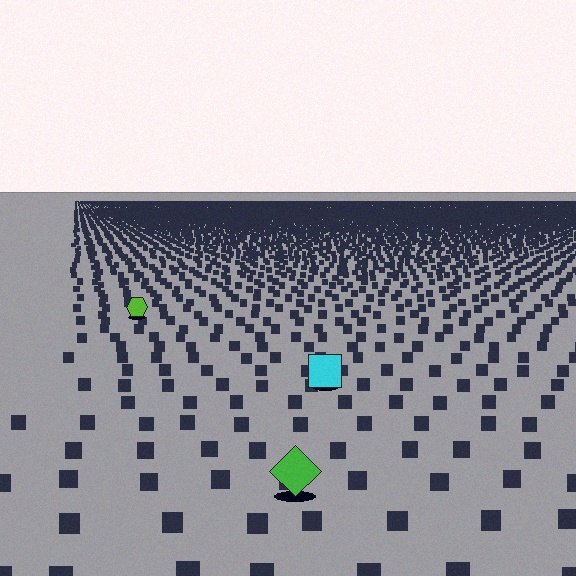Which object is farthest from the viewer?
The lime hexagon is farthest from the viewer. It appears smaller and the ground texture around it is denser.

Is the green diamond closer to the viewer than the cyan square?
Yes. The green diamond is closer — you can tell from the texture gradient: the ground texture is coarser near it.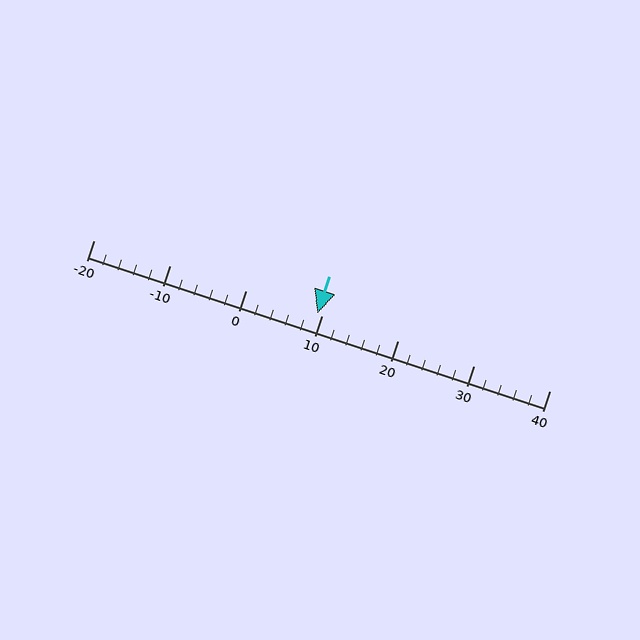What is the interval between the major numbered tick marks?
The major tick marks are spaced 10 units apart.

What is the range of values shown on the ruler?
The ruler shows values from -20 to 40.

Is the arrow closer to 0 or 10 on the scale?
The arrow is closer to 10.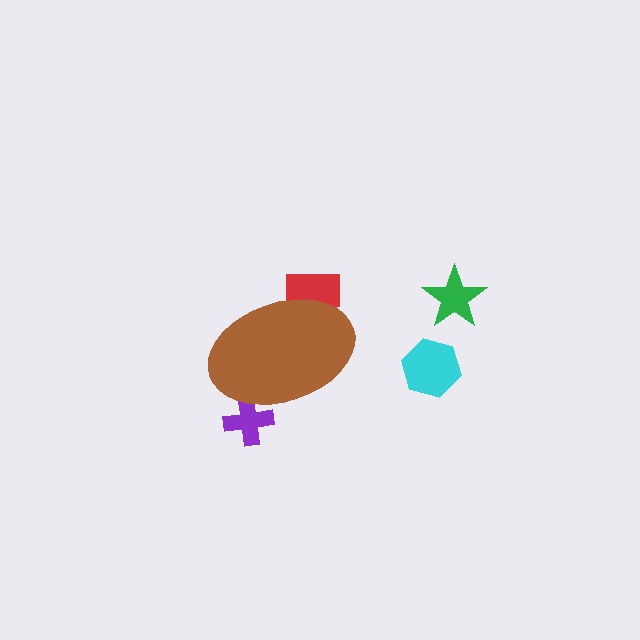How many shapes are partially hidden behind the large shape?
2 shapes are partially hidden.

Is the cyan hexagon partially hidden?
No, the cyan hexagon is fully visible.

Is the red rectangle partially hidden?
Yes, the red rectangle is partially hidden behind the brown ellipse.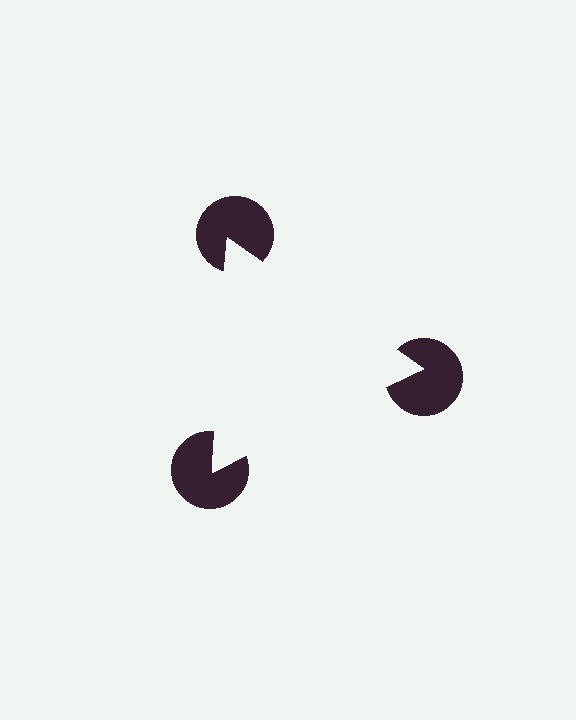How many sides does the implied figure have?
3 sides.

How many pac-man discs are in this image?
There are 3 — one at each vertex of the illusory triangle.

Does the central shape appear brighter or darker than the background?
It typically appears slightly brighter than the background, even though no actual brightness change is drawn.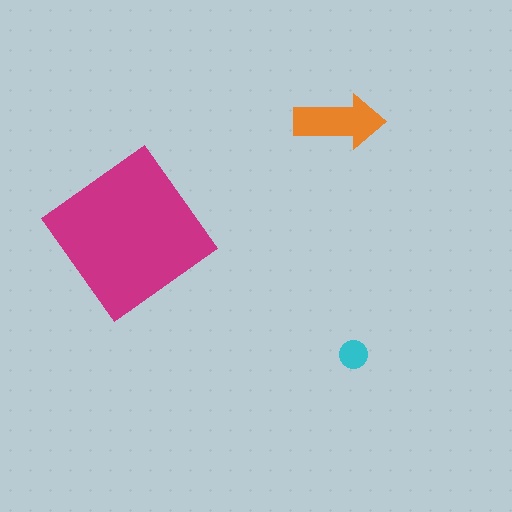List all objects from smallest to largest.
The cyan circle, the orange arrow, the magenta diamond.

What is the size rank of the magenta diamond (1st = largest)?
1st.